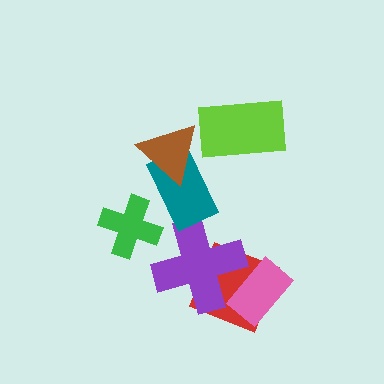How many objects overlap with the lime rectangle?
0 objects overlap with the lime rectangle.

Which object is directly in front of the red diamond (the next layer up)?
The purple cross is directly in front of the red diamond.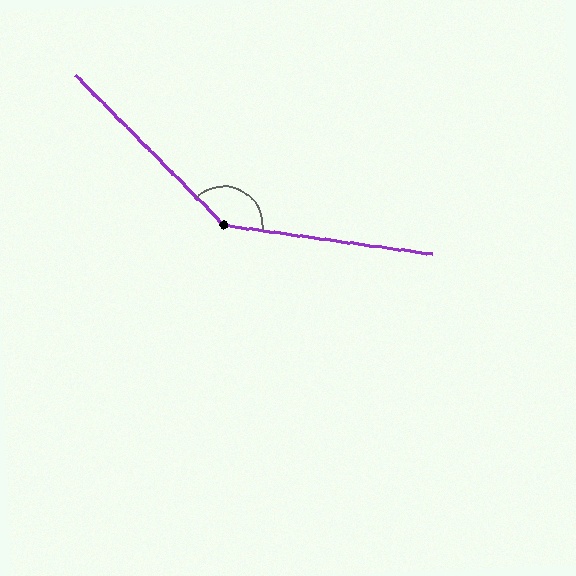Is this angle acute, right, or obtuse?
It is obtuse.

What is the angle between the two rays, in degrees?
Approximately 143 degrees.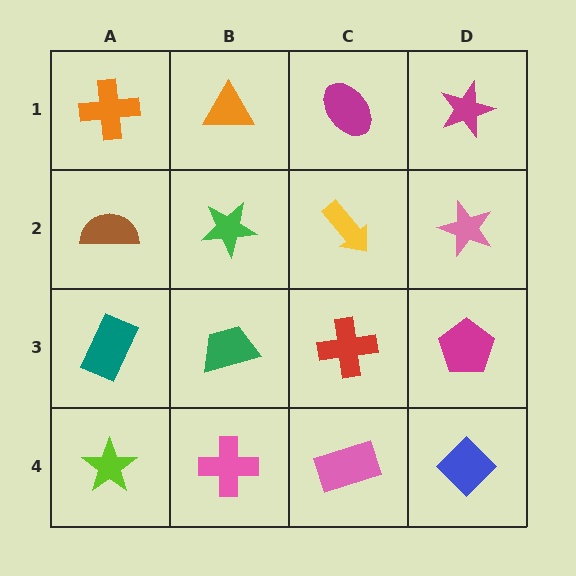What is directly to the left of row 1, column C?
An orange triangle.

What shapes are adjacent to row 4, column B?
A green trapezoid (row 3, column B), a lime star (row 4, column A), a pink rectangle (row 4, column C).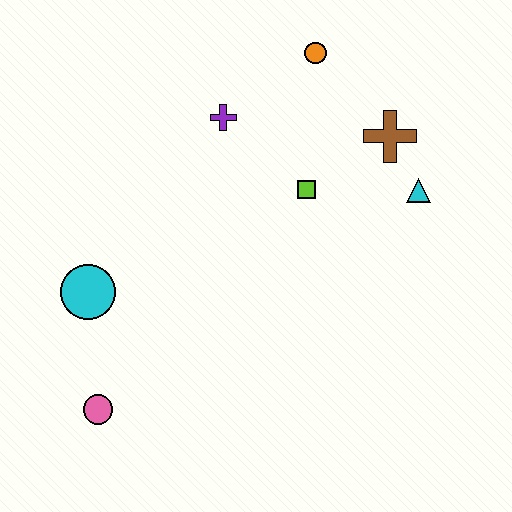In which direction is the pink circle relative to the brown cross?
The pink circle is to the left of the brown cross.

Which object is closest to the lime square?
The brown cross is closest to the lime square.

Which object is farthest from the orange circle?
The pink circle is farthest from the orange circle.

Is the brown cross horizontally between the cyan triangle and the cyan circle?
Yes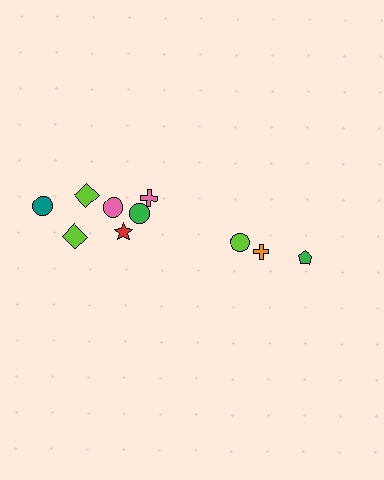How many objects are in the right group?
There are 3 objects.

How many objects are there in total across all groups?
There are 10 objects.